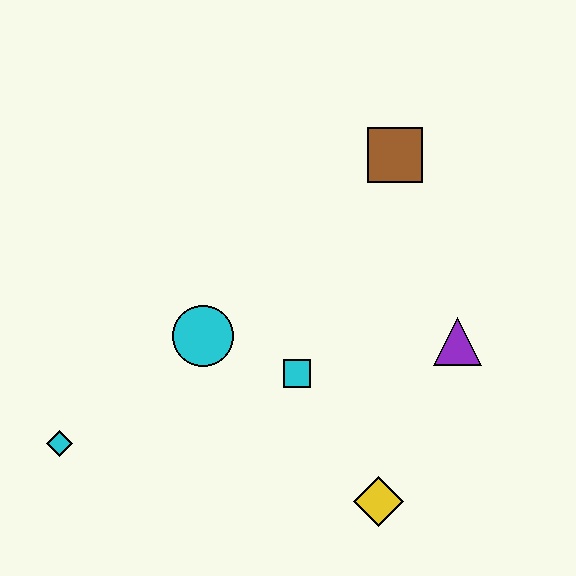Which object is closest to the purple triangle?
The cyan square is closest to the purple triangle.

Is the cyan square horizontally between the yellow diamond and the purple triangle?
No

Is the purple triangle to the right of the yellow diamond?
Yes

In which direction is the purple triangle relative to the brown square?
The purple triangle is below the brown square.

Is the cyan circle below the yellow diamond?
No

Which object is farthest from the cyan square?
The cyan diamond is farthest from the cyan square.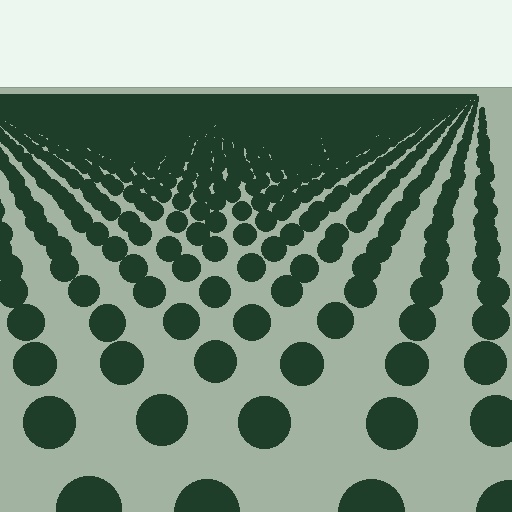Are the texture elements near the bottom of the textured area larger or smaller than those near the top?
Larger. Near the bottom, elements are closer to the viewer and appear at a bigger on-screen size.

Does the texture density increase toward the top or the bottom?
Density increases toward the top.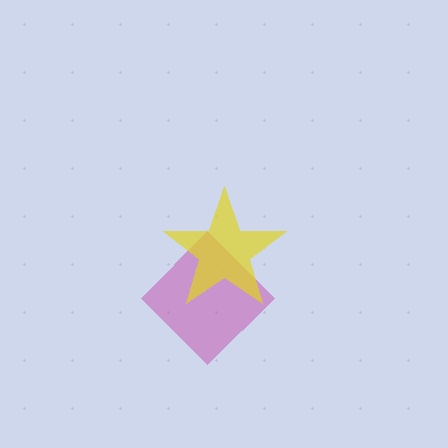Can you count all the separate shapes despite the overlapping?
Yes, there are 2 separate shapes.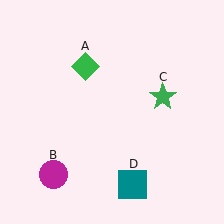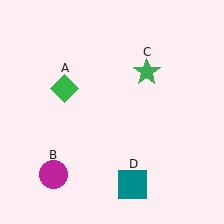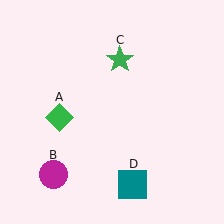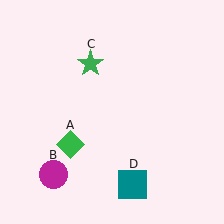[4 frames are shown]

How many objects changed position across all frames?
2 objects changed position: green diamond (object A), green star (object C).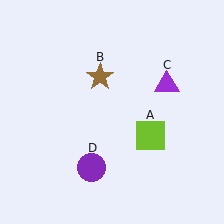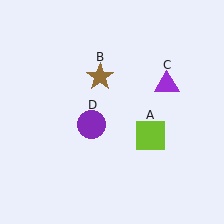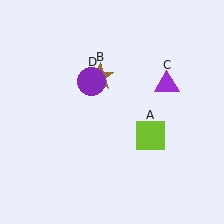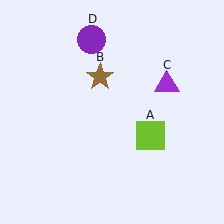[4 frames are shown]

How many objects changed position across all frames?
1 object changed position: purple circle (object D).